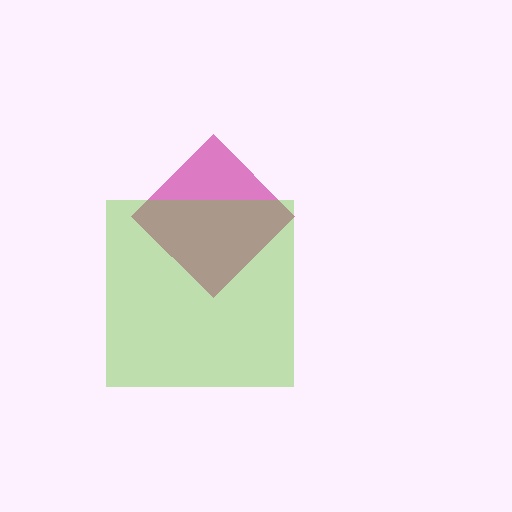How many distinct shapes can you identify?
There are 2 distinct shapes: a magenta diamond, a lime square.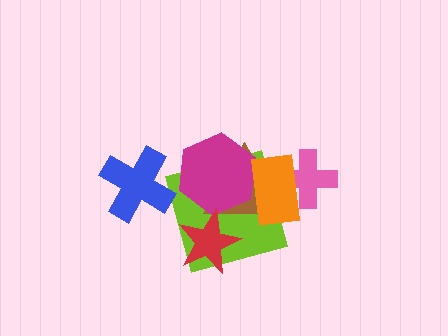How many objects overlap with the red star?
2 objects overlap with the red star.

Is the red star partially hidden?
No, no other shape covers it.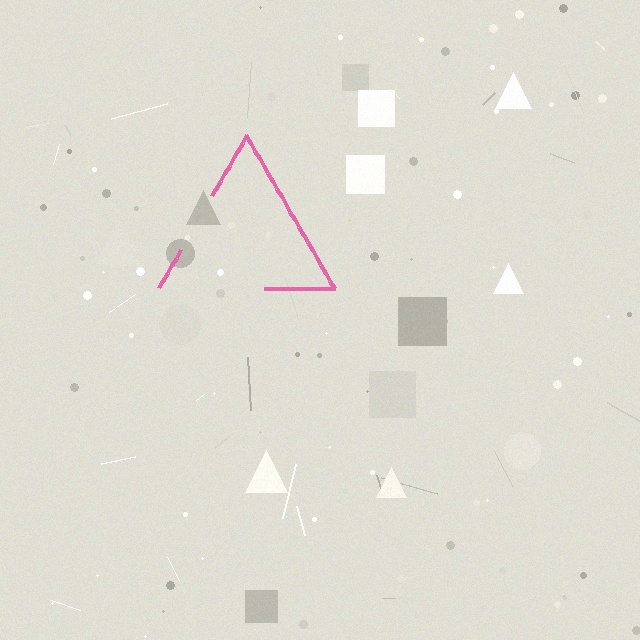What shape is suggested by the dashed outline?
The dashed outline suggests a triangle.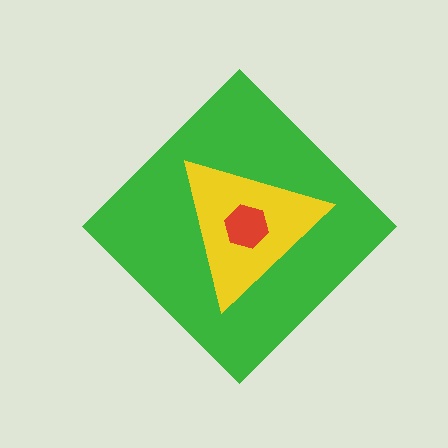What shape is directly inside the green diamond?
The yellow triangle.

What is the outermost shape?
The green diamond.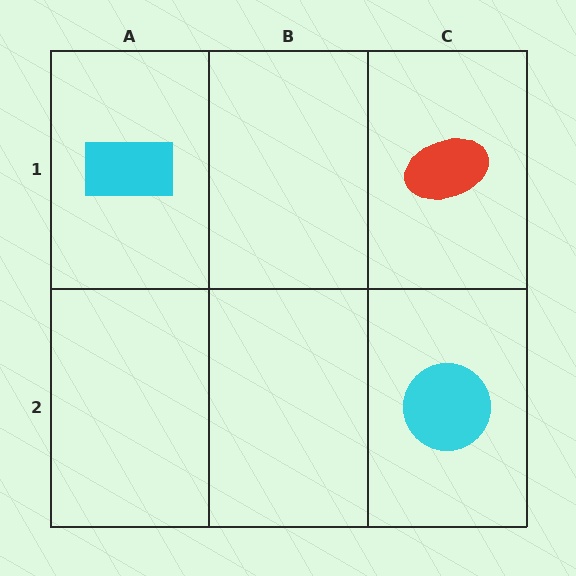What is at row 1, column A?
A cyan rectangle.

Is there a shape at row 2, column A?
No, that cell is empty.